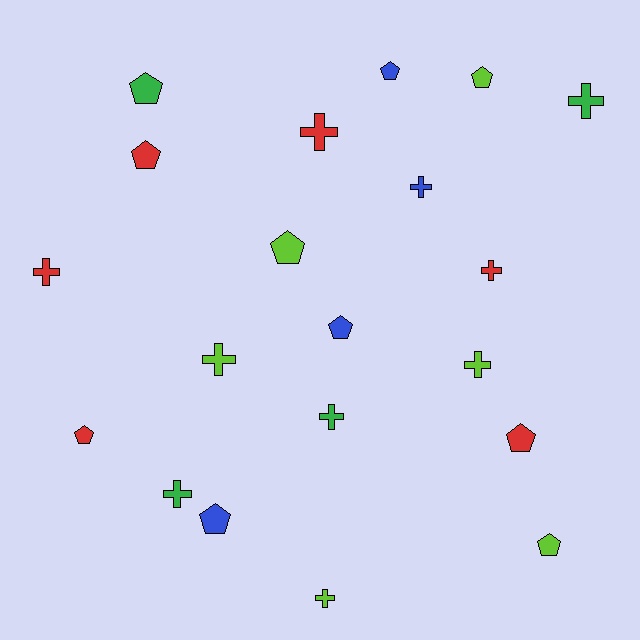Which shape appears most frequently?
Pentagon, with 10 objects.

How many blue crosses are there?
There is 1 blue cross.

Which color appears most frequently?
Red, with 6 objects.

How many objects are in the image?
There are 20 objects.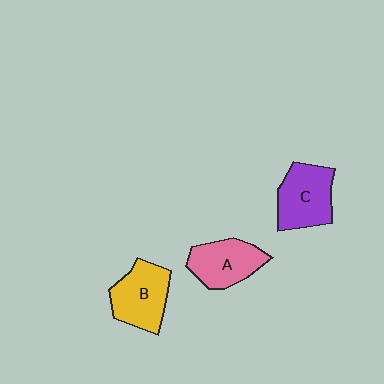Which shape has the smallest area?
Shape A (pink).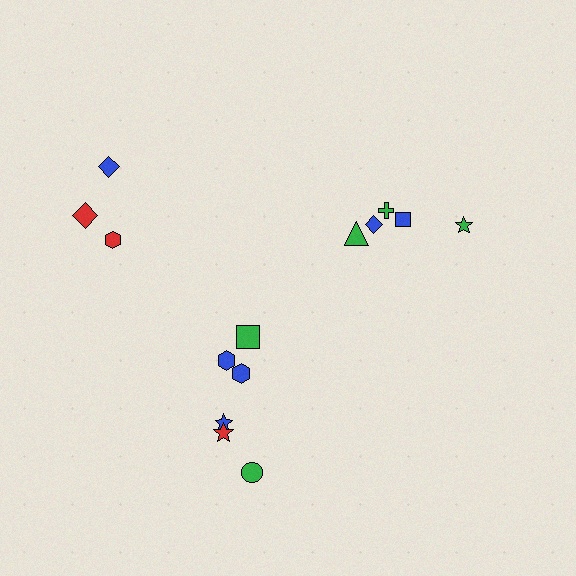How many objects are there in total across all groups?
There are 14 objects.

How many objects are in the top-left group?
There are 3 objects.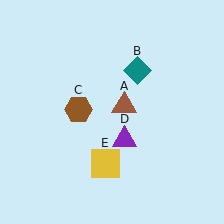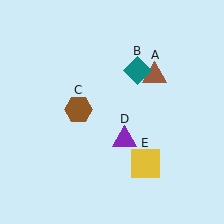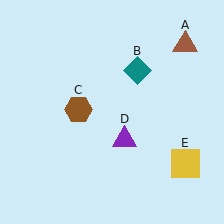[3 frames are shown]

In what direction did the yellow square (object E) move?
The yellow square (object E) moved right.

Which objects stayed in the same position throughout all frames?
Teal diamond (object B) and brown hexagon (object C) and purple triangle (object D) remained stationary.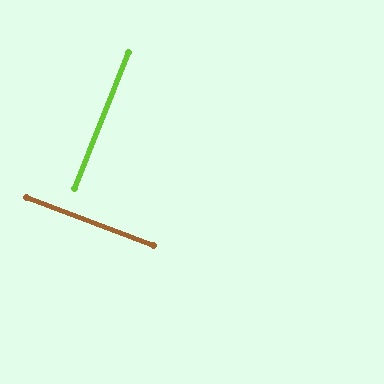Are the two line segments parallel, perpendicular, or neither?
Perpendicular — they meet at approximately 89°.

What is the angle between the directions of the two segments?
Approximately 89 degrees.